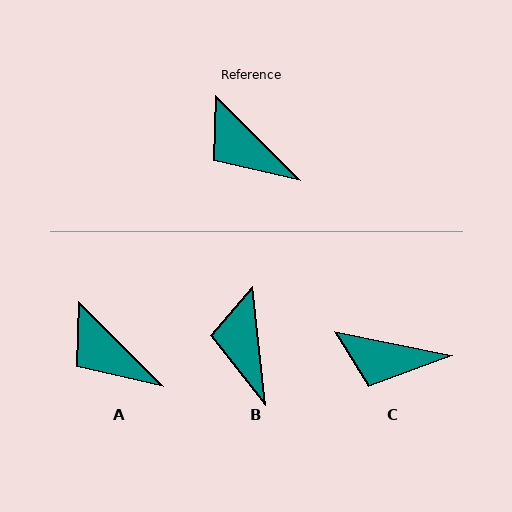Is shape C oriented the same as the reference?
No, it is off by about 33 degrees.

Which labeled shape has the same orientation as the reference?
A.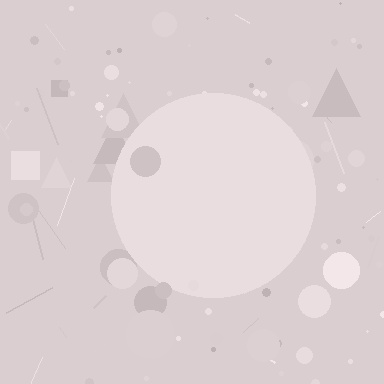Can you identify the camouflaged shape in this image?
The camouflaged shape is a circle.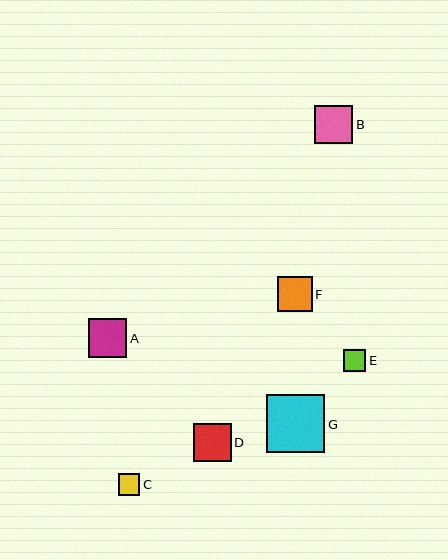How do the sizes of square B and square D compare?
Square B and square D are approximately the same size.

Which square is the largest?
Square G is the largest with a size of approximately 59 pixels.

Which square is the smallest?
Square C is the smallest with a size of approximately 22 pixels.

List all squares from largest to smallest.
From largest to smallest: G, A, B, D, F, E, C.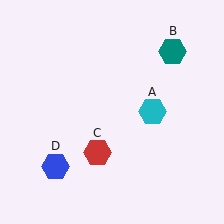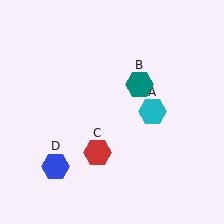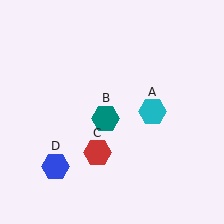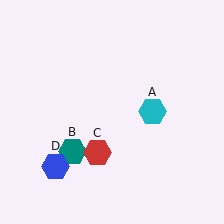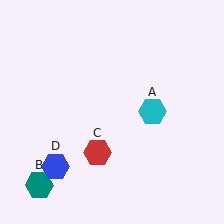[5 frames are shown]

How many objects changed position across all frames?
1 object changed position: teal hexagon (object B).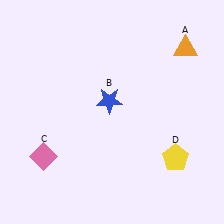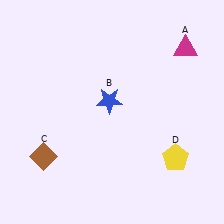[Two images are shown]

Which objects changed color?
A changed from orange to magenta. C changed from pink to brown.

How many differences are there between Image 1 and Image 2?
There are 2 differences between the two images.